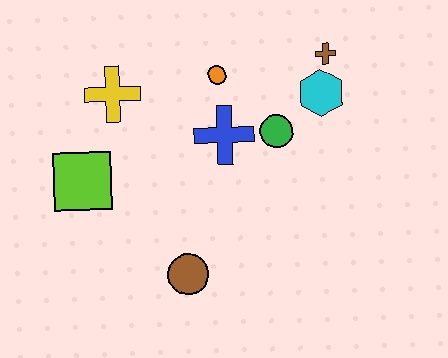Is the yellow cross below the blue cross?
No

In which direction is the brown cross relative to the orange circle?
The brown cross is to the right of the orange circle.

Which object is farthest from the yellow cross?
The brown cross is farthest from the yellow cross.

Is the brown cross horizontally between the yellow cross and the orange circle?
No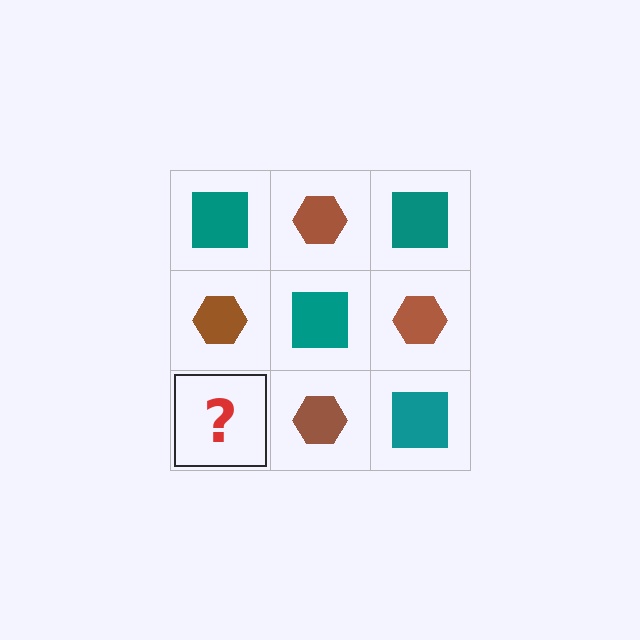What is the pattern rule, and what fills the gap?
The rule is that it alternates teal square and brown hexagon in a checkerboard pattern. The gap should be filled with a teal square.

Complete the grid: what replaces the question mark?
The question mark should be replaced with a teal square.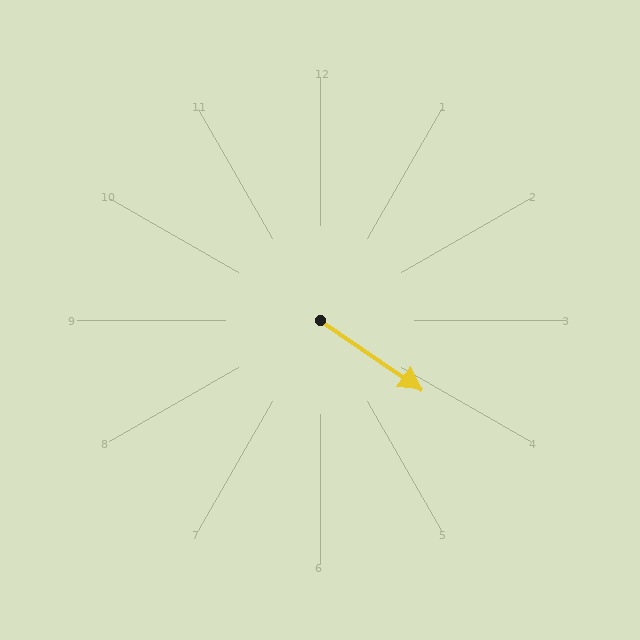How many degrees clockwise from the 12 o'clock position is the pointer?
Approximately 124 degrees.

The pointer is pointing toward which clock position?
Roughly 4 o'clock.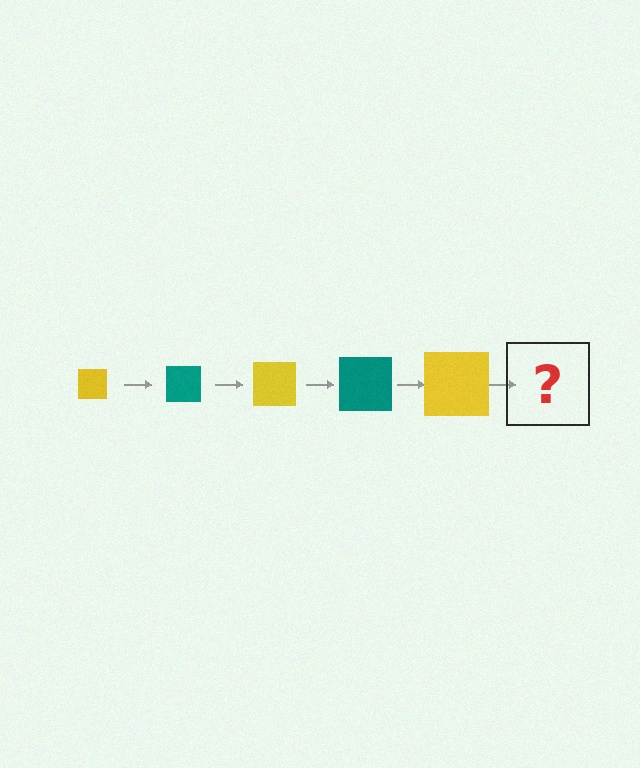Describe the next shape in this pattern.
It should be a teal square, larger than the previous one.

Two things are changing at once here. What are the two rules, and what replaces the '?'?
The two rules are that the square grows larger each step and the color cycles through yellow and teal. The '?' should be a teal square, larger than the previous one.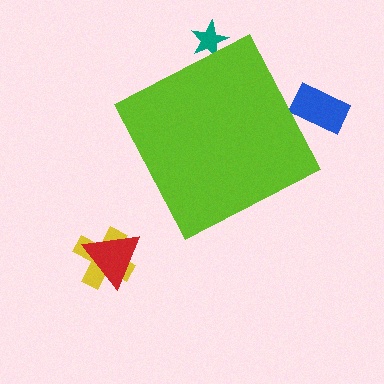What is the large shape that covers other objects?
A lime diamond.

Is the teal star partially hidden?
Yes, the teal star is partially hidden behind the lime diamond.